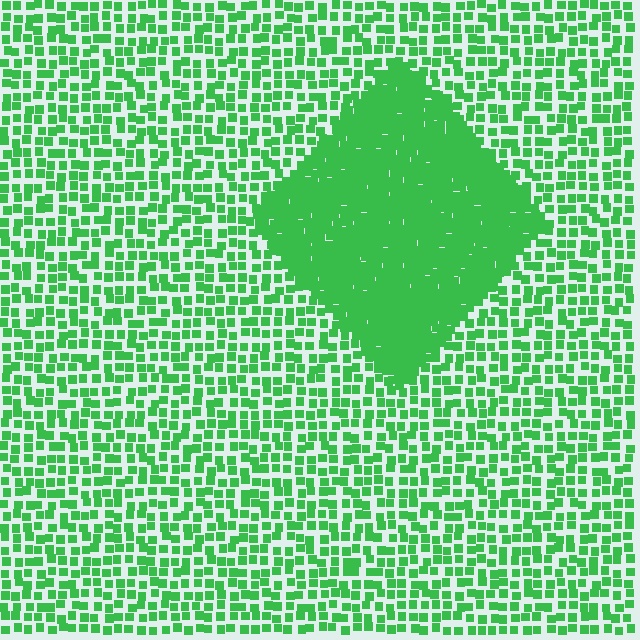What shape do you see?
I see a diamond.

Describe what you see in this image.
The image contains small green elements arranged at two different densities. A diamond-shaped region is visible where the elements are more densely packed than the surrounding area.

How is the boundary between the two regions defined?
The boundary is defined by a change in element density (approximately 2.6x ratio). All elements are the same color, size, and shape.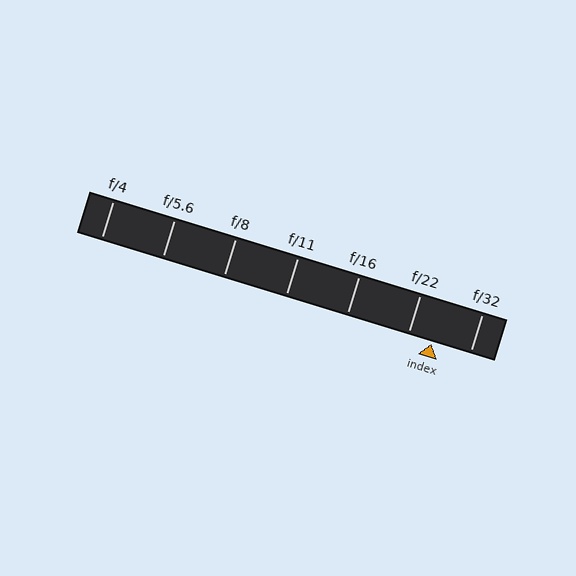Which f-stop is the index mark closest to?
The index mark is closest to f/22.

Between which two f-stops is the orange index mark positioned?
The index mark is between f/22 and f/32.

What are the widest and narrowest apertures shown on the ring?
The widest aperture shown is f/4 and the narrowest is f/32.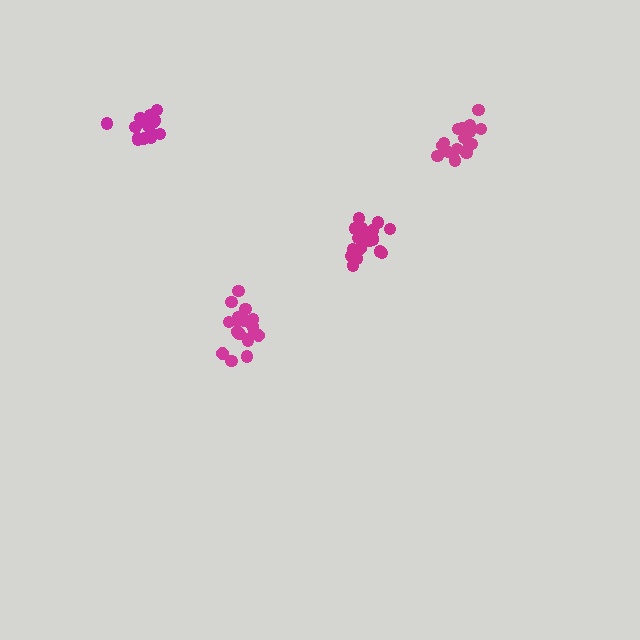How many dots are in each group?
Group 1: 20 dots, Group 2: 17 dots, Group 3: 20 dots, Group 4: 18 dots (75 total).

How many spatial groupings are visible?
There are 4 spatial groupings.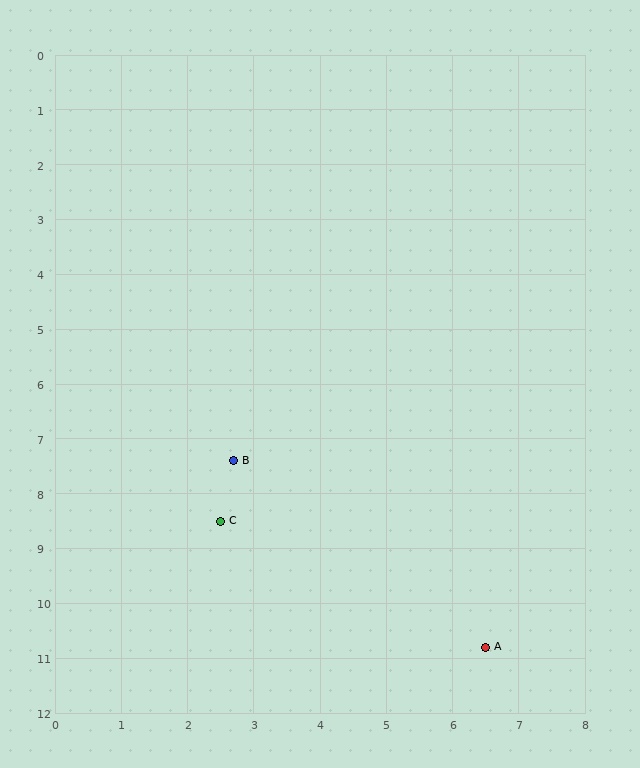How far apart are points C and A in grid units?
Points C and A are about 4.6 grid units apart.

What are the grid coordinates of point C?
Point C is at approximately (2.5, 8.5).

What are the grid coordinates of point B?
Point B is at approximately (2.7, 7.4).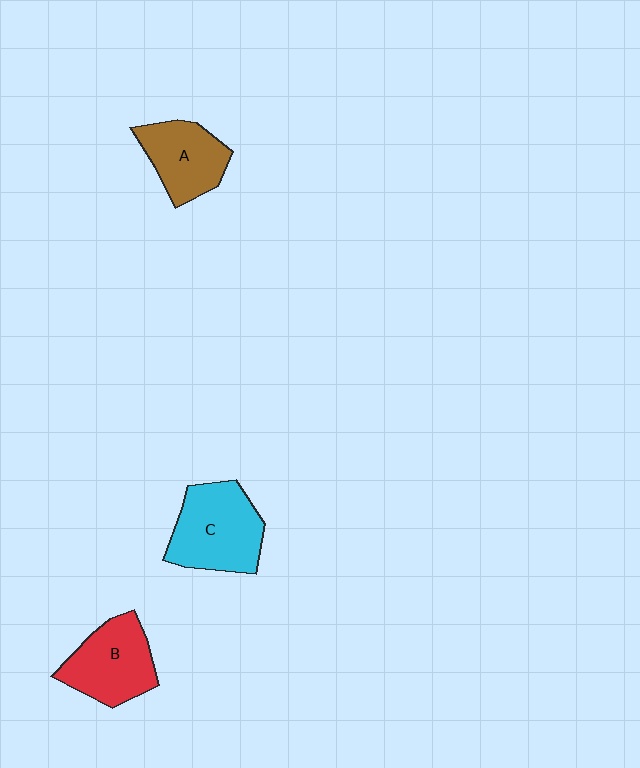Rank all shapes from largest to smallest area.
From largest to smallest: C (cyan), B (red), A (brown).